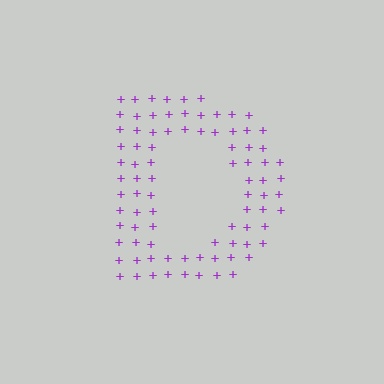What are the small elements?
The small elements are plus signs.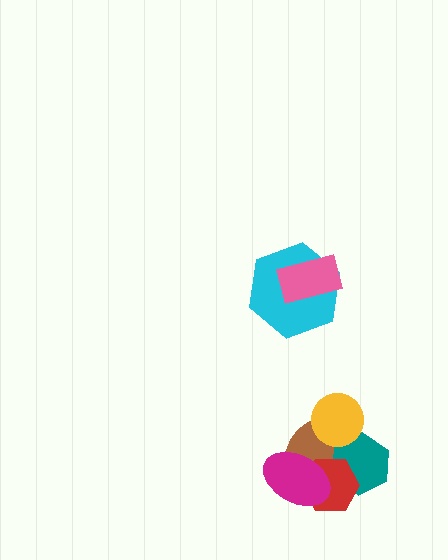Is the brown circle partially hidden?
Yes, it is partially covered by another shape.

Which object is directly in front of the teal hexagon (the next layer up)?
The red hexagon is directly in front of the teal hexagon.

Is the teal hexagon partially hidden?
Yes, it is partially covered by another shape.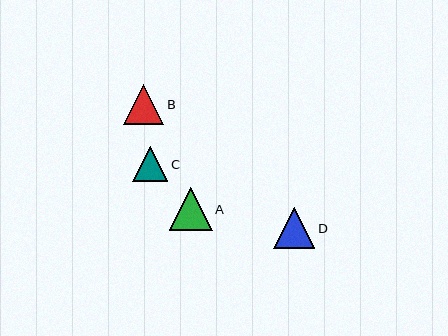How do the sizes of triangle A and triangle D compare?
Triangle A and triangle D are approximately the same size.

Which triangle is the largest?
Triangle A is the largest with a size of approximately 43 pixels.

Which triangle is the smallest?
Triangle C is the smallest with a size of approximately 35 pixels.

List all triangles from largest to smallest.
From largest to smallest: A, D, B, C.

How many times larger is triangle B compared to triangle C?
Triangle B is approximately 1.1 times the size of triangle C.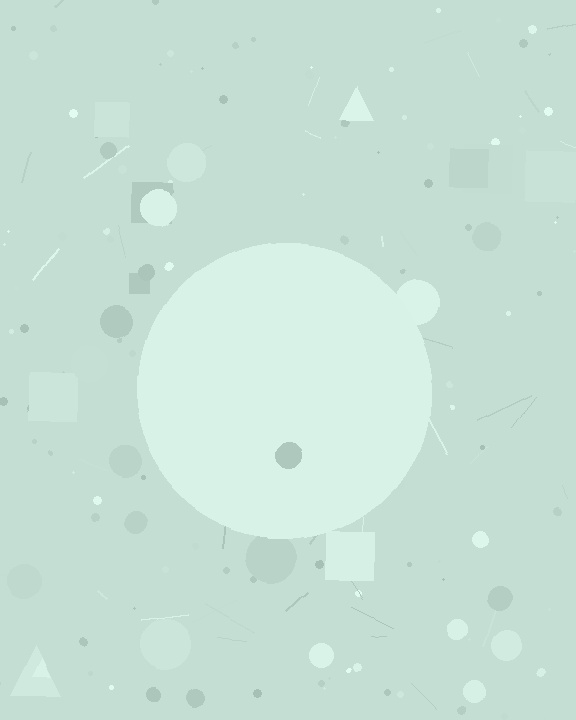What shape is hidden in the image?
A circle is hidden in the image.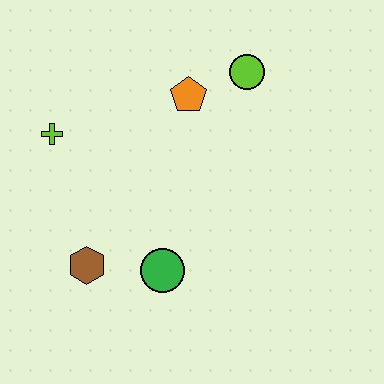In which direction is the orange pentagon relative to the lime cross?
The orange pentagon is to the right of the lime cross.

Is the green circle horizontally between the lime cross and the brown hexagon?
No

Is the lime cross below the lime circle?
Yes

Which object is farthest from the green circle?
The lime circle is farthest from the green circle.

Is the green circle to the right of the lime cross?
Yes